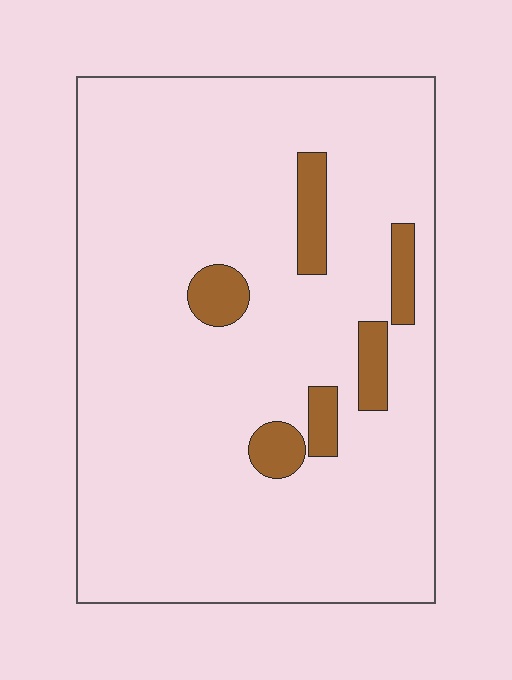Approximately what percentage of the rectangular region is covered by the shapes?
Approximately 10%.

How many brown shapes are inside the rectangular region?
6.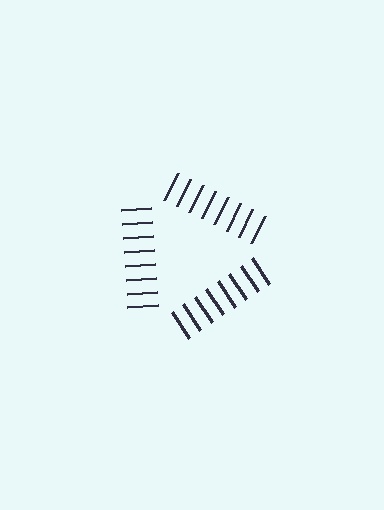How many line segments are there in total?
24 — 8 along each of the 3 edges.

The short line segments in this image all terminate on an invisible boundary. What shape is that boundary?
An illusory triangle — the line segments terminate on its edges but no continuous stroke is drawn.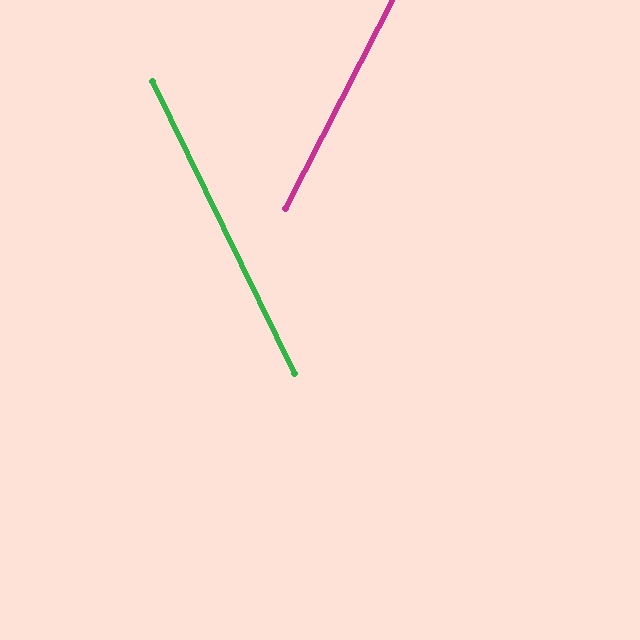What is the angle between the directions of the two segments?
Approximately 53 degrees.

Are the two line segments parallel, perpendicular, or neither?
Neither parallel nor perpendicular — they differ by about 53°.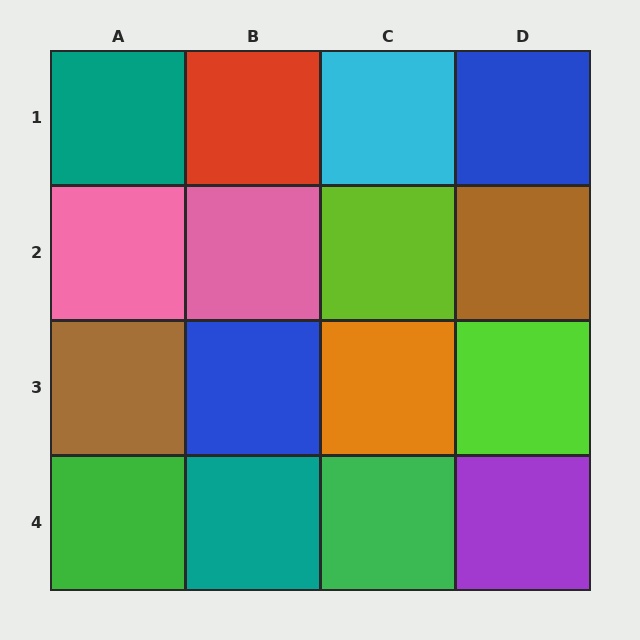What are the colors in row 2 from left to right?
Pink, pink, lime, brown.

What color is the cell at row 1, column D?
Blue.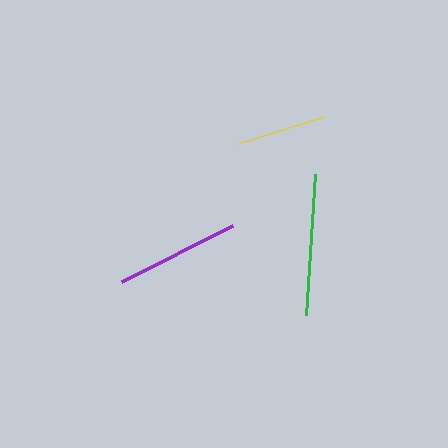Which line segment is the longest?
The green line is the longest at approximately 141 pixels.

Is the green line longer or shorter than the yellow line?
The green line is longer than the yellow line.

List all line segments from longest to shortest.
From longest to shortest: green, purple, yellow.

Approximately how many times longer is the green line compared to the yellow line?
The green line is approximately 1.6 times the length of the yellow line.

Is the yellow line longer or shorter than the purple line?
The purple line is longer than the yellow line.